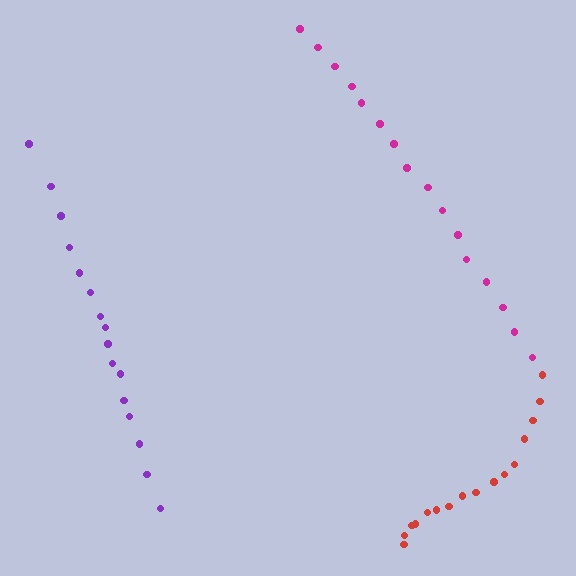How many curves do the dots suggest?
There are 3 distinct paths.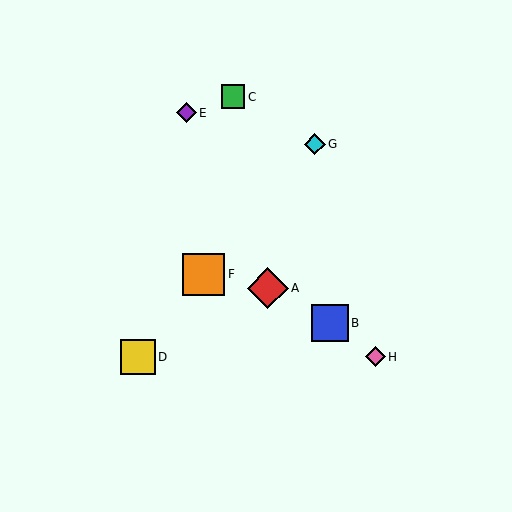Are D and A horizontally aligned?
No, D is at y≈357 and A is at y≈288.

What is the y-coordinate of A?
Object A is at y≈288.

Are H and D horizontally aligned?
Yes, both are at y≈357.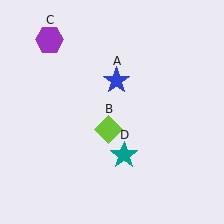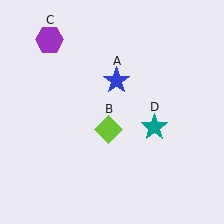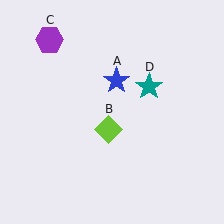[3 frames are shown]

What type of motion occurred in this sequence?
The teal star (object D) rotated counterclockwise around the center of the scene.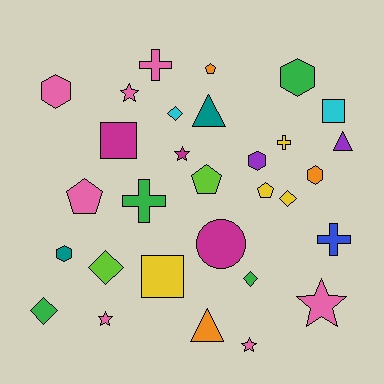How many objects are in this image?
There are 30 objects.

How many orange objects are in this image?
There are 3 orange objects.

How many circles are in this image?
There is 1 circle.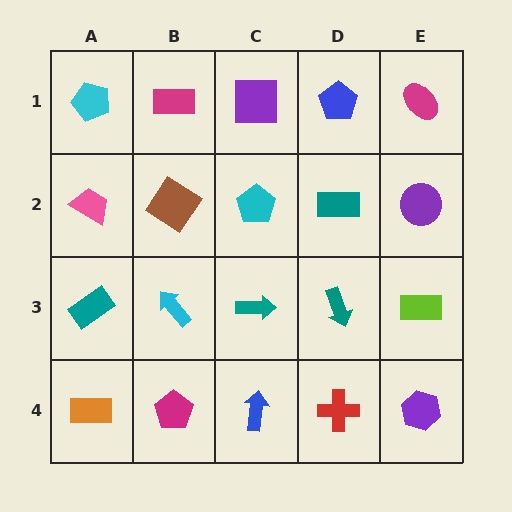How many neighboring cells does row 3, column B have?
4.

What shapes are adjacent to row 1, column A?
A pink trapezoid (row 2, column A), a magenta rectangle (row 1, column B).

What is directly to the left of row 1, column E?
A blue pentagon.